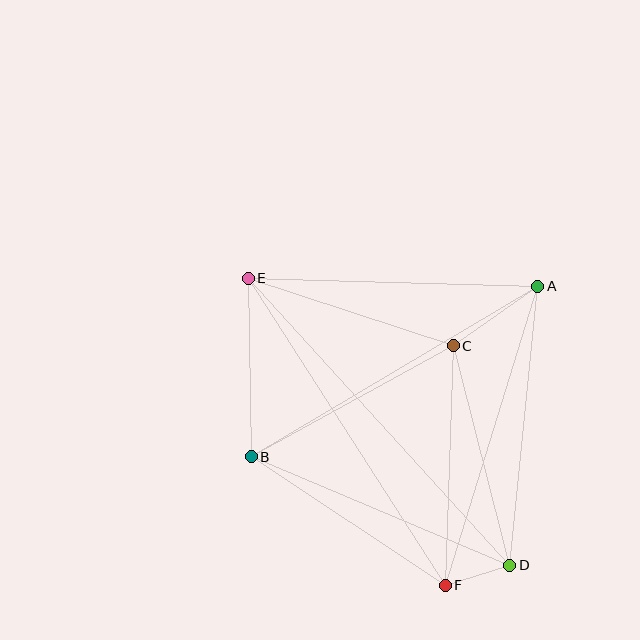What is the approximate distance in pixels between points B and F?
The distance between B and F is approximately 233 pixels.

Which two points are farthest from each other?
Points D and E are farthest from each other.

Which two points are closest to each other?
Points D and F are closest to each other.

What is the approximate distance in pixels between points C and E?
The distance between C and E is approximately 216 pixels.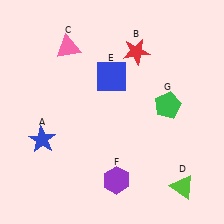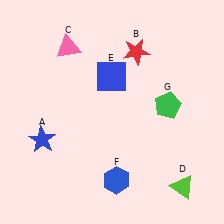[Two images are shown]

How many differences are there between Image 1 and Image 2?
There is 1 difference between the two images.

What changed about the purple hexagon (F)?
In Image 1, F is purple. In Image 2, it changed to blue.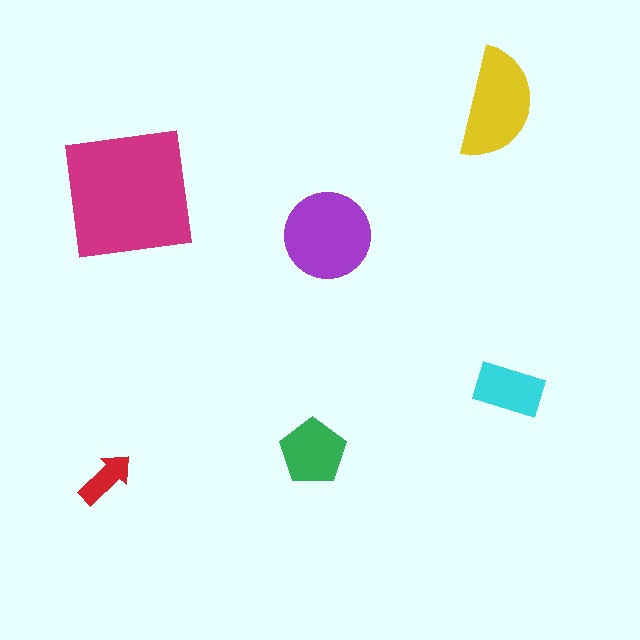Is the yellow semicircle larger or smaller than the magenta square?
Smaller.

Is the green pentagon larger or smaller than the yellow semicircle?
Smaller.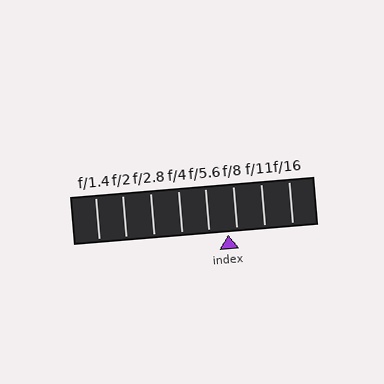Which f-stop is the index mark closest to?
The index mark is closest to f/8.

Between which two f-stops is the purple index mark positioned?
The index mark is between f/5.6 and f/8.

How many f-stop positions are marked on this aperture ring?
There are 8 f-stop positions marked.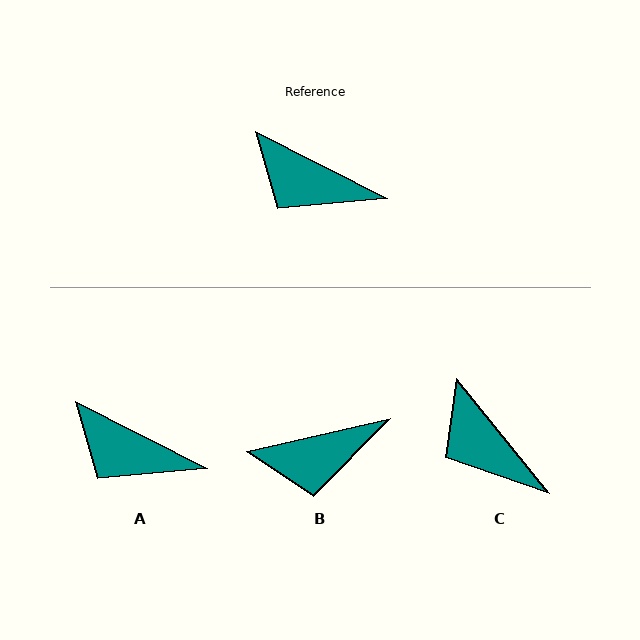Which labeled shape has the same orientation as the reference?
A.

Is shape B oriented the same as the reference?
No, it is off by about 40 degrees.